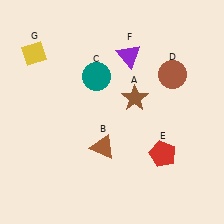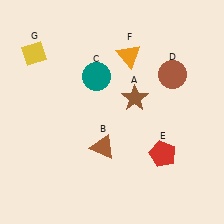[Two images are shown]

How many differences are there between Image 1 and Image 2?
There is 1 difference between the two images.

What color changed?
The triangle (F) changed from purple in Image 1 to orange in Image 2.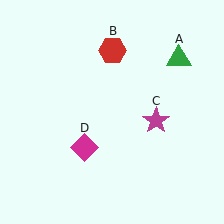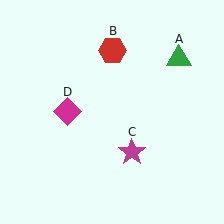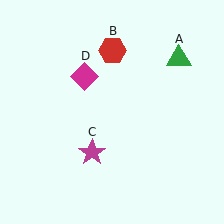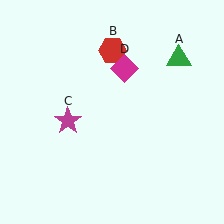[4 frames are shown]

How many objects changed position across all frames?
2 objects changed position: magenta star (object C), magenta diamond (object D).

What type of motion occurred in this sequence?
The magenta star (object C), magenta diamond (object D) rotated clockwise around the center of the scene.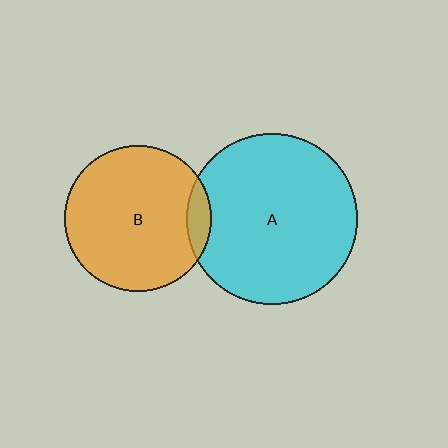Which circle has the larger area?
Circle A (cyan).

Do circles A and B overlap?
Yes.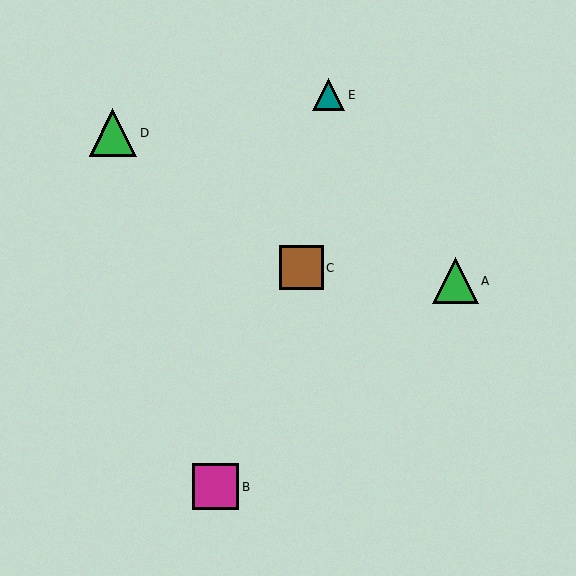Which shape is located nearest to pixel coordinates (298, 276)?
The brown square (labeled C) at (301, 268) is nearest to that location.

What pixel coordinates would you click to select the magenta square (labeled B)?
Click at (215, 487) to select the magenta square B.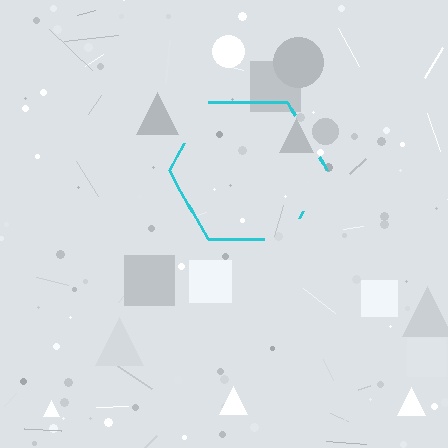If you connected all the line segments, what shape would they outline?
They would outline a hexagon.